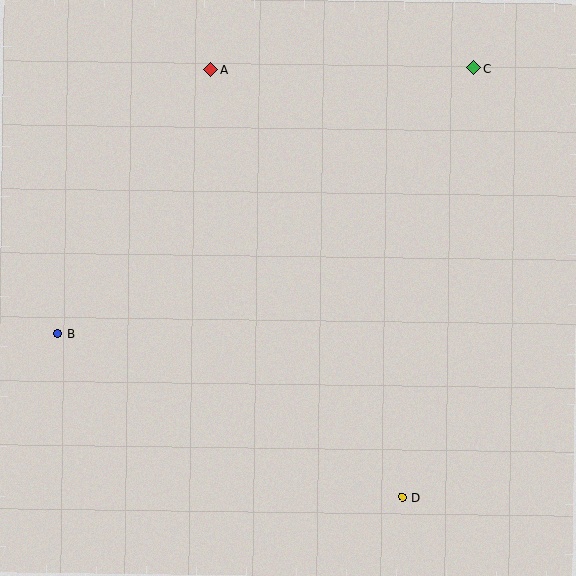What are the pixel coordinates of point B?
Point B is at (58, 334).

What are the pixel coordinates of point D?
Point D is at (403, 497).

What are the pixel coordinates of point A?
Point A is at (211, 70).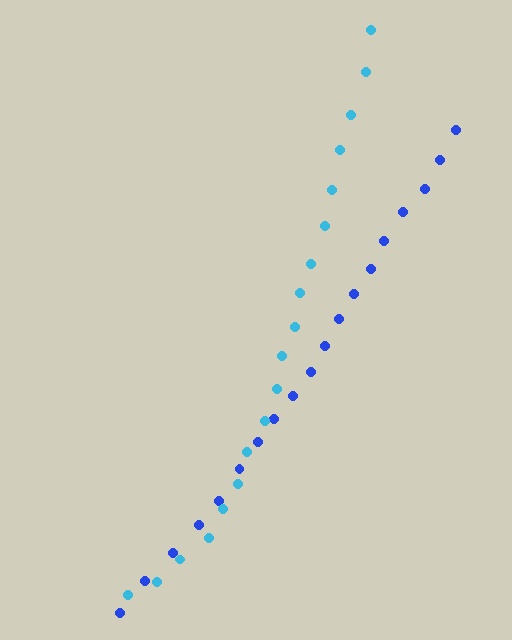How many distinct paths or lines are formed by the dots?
There are 2 distinct paths.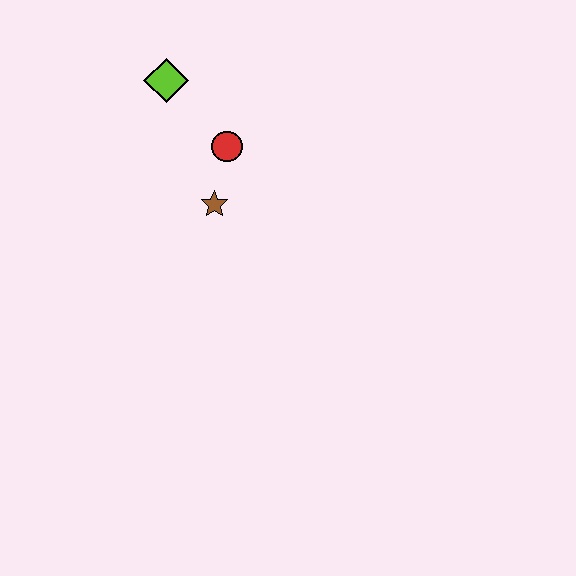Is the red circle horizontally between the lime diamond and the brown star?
No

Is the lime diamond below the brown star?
No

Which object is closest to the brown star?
The red circle is closest to the brown star.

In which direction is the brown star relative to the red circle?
The brown star is below the red circle.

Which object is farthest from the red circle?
The lime diamond is farthest from the red circle.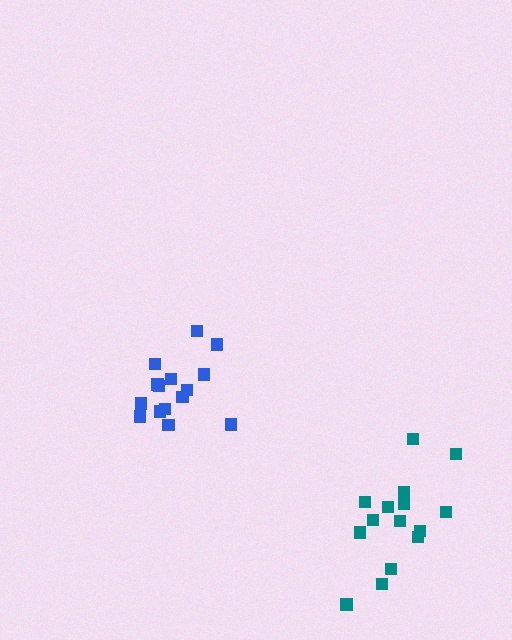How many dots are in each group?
Group 1: 15 dots, Group 2: 15 dots (30 total).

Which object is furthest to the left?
The blue cluster is leftmost.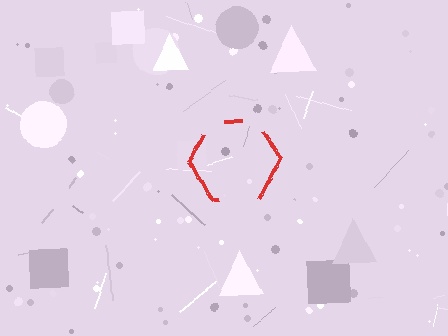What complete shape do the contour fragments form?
The contour fragments form a hexagon.